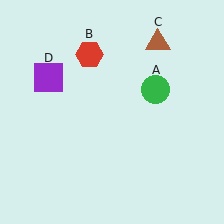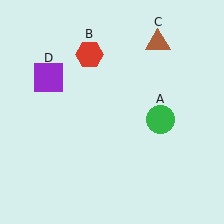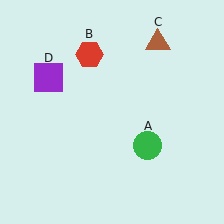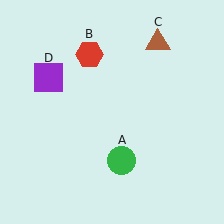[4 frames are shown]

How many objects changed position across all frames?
1 object changed position: green circle (object A).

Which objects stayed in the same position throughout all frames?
Red hexagon (object B) and brown triangle (object C) and purple square (object D) remained stationary.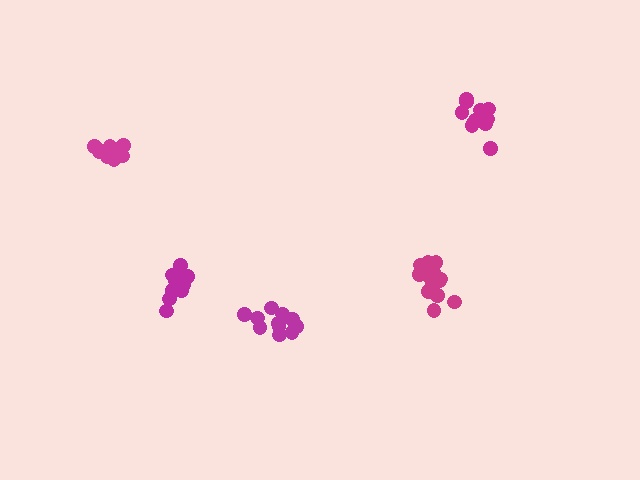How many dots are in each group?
Group 1: 15 dots, Group 2: 11 dots, Group 3: 11 dots, Group 4: 12 dots, Group 5: 12 dots (61 total).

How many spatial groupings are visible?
There are 5 spatial groupings.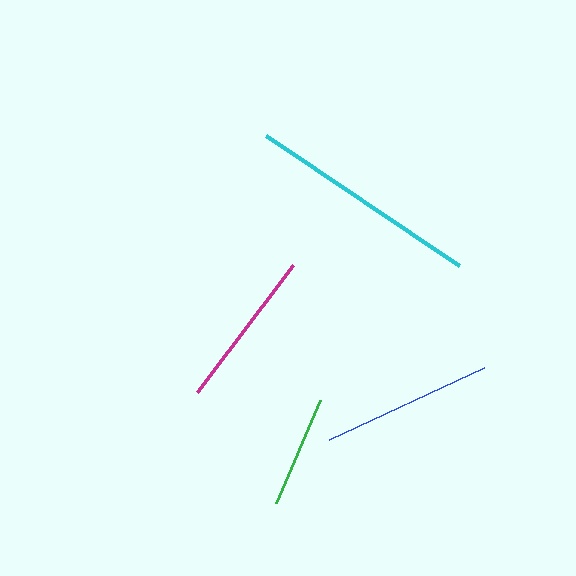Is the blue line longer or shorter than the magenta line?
The blue line is longer than the magenta line.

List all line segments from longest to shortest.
From longest to shortest: cyan, blue, magenta, green.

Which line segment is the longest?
The cyan line is the longest at approximately 234 pixels.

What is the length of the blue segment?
The blue segment is approximately 170 pixels long.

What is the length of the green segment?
The green segment is approximately 112 pixels long.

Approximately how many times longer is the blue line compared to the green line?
The blue line is approximately 1.5 times the length of the green line.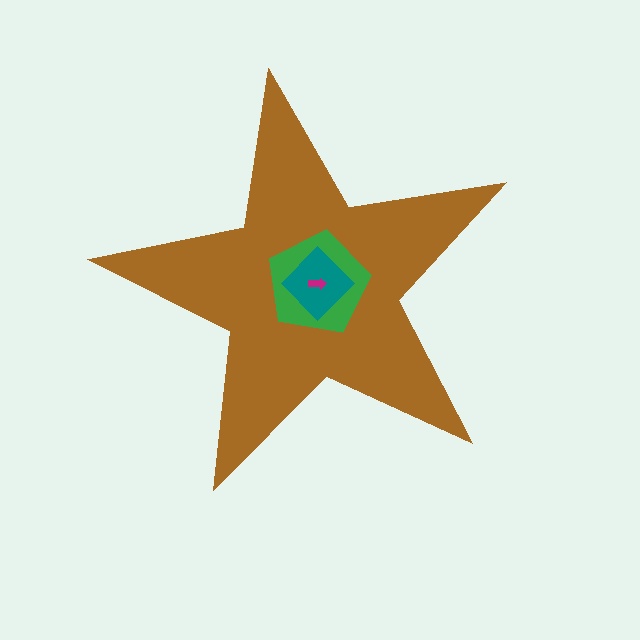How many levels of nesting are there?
4.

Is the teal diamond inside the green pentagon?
Yes.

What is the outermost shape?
The brown star.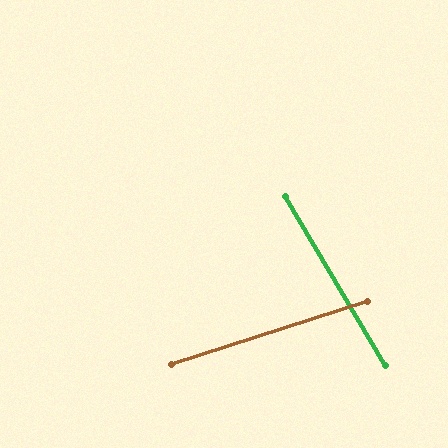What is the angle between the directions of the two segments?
Approximately 77 degrees.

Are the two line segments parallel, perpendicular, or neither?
Neither parallel nor perpendicular — they differ by about 77°.